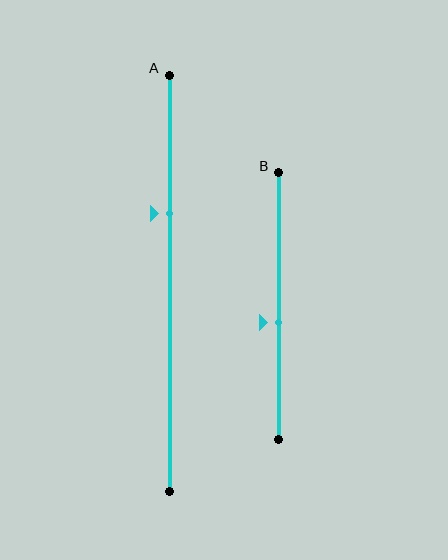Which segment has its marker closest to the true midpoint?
Segment B has its marker closest to the true midpoint.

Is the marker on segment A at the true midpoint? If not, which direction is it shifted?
No, the marker on segment A is shifted upward by about 17% of the segment length.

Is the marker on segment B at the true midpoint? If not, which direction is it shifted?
No, the marker on segment B is shifted downward by about 6% of the segment length.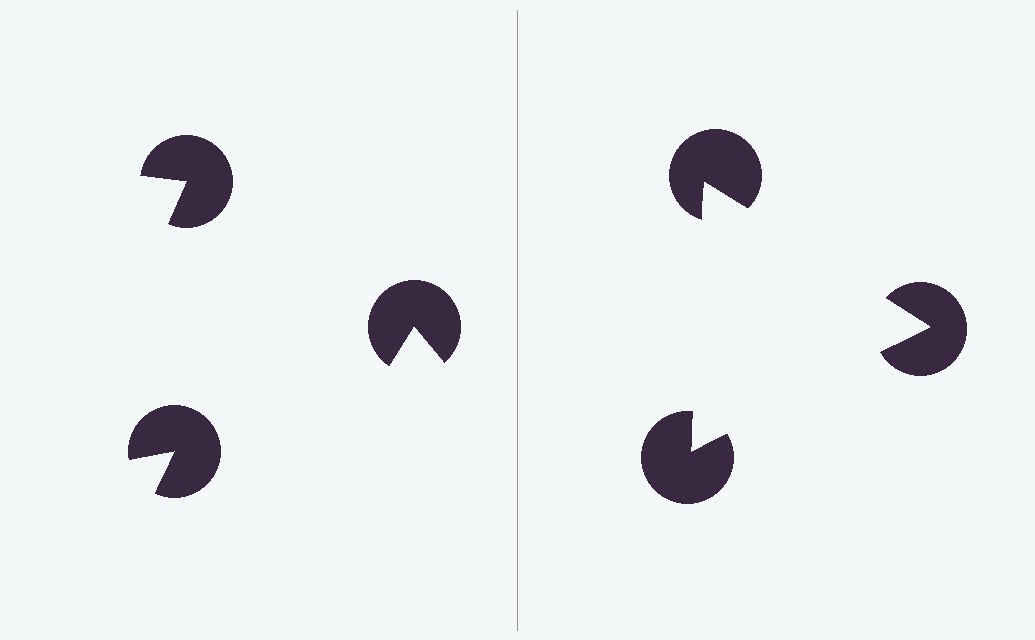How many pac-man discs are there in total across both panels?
6 — 3 on each side.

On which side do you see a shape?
An illusory triangle appears on the right side. On the left side the wedge cuts are rotated, so no coherent shape forms.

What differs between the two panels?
The pac-man discs are positioned identically on both sides; only the wedge orientations differ. On the right they align to a triangle; on the left they are misaligned.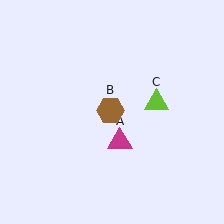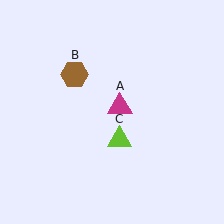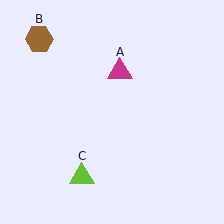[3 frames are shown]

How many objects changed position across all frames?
3 objects changed position: magenta triangle (object A), brown hexagon (object B), lime triangle (object C).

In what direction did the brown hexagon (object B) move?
The brown hexagon (object B) moved up and to the left.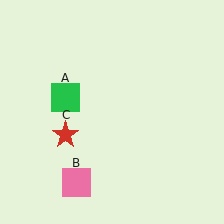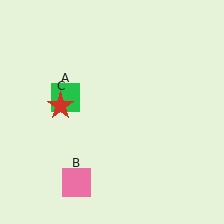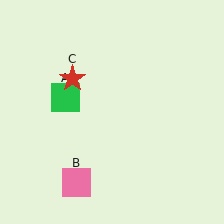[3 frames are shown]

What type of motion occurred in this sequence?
The red star (object C) rotated clockwise around the center of the scene.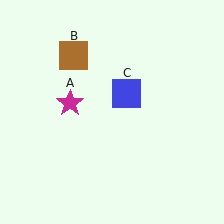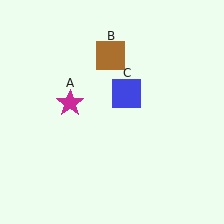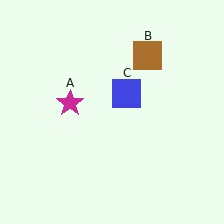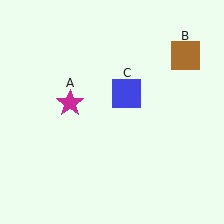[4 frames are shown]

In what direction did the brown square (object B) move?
The brown square (object B) moved right.